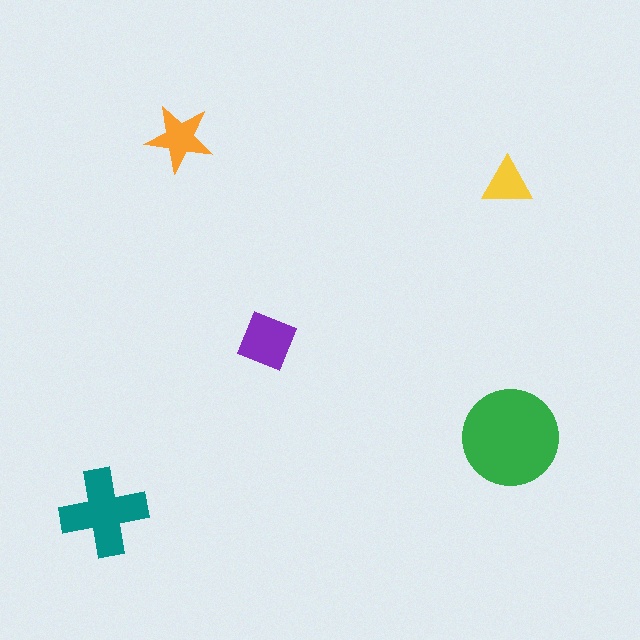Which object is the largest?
The green circle.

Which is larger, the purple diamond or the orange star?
The purple diamond.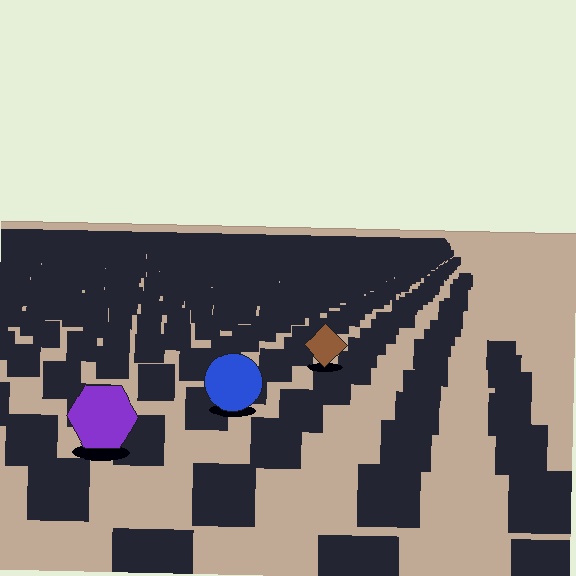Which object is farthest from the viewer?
The brown diamond is farthest from the viewer. It appears smaller and the ground texture around it is denser.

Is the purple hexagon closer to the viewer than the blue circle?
Yes. The purple hexagon is closer — you can tell from the texture gradient: the ground texture is coarser near it.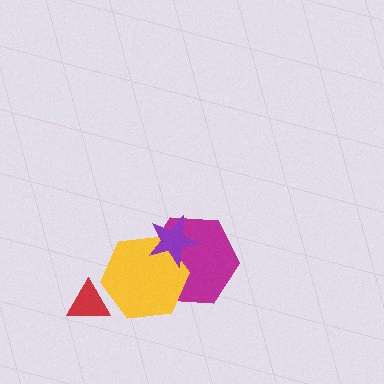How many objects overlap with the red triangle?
1 object overlaps with the red triangle.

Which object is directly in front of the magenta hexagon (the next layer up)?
The yellow hexagon is directly in front of the magenta hexagon.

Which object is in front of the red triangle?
The yellow hexagon is in front of the red triangle.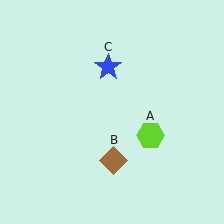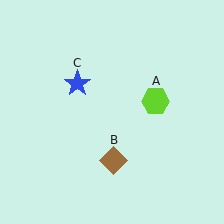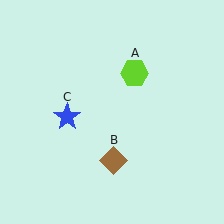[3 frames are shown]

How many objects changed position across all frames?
2 objects changed position: lime hexagon (object A), blue star (object C).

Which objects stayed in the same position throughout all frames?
Brown diamond (object B) remained stationary.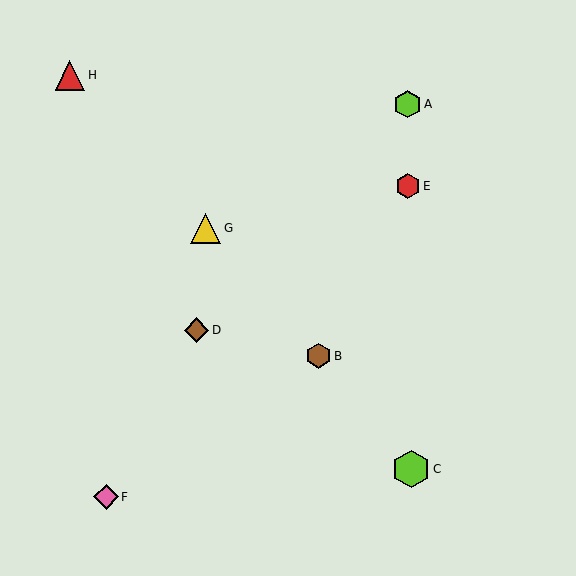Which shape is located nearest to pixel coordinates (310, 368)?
The brown hexagon (labeled B) at (318, 356) is nearest to that location.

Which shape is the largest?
The lime hexagon (labeled C) is the largest.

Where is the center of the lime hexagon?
The center of the lime hexagon is at (411, 469).